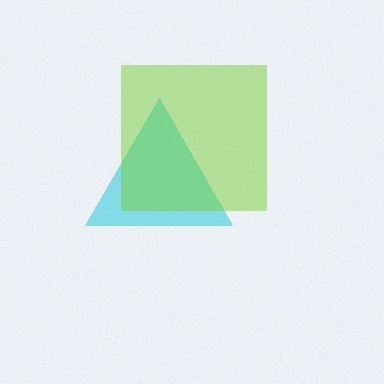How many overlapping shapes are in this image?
There are 2 overlapping shapes in the image.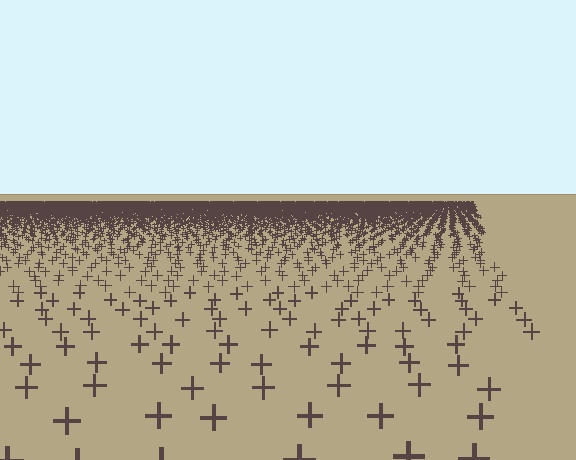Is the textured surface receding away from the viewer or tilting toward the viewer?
The surface is receding away from the viewer. Texture elements get smaller and denser toward the top.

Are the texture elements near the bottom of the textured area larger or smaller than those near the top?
Larger. Near the bottom, elements are closer to the viewer and appear at a bigger on-screen size.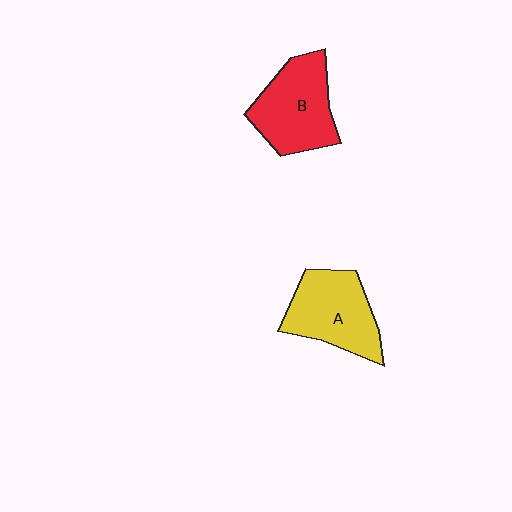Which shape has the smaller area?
Shape A (yellow).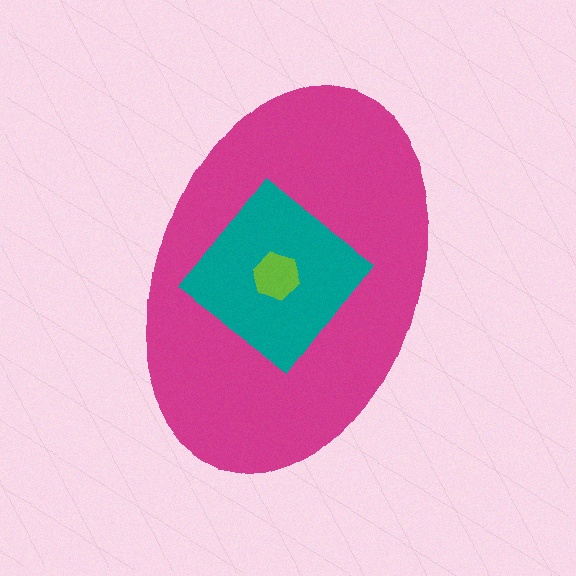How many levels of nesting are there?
3.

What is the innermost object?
The lime hexagon.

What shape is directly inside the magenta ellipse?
The teal diamond.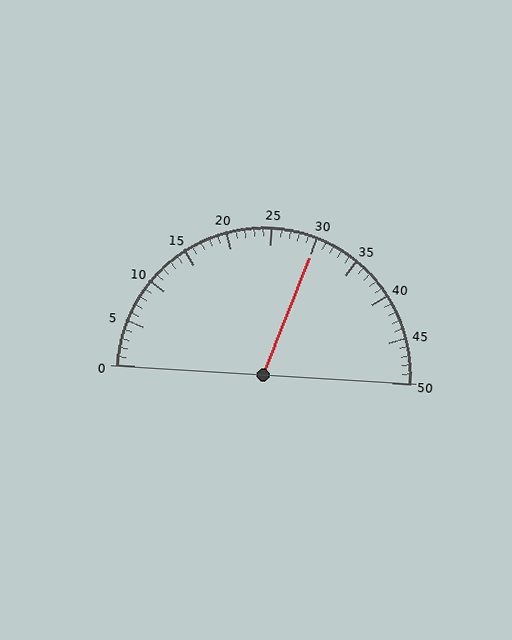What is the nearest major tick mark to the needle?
The nearest major tick mark is 30.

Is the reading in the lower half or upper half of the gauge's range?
The reading is in the upper half of the range (0 to 50).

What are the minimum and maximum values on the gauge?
The gauge ranges from 0 to 50.